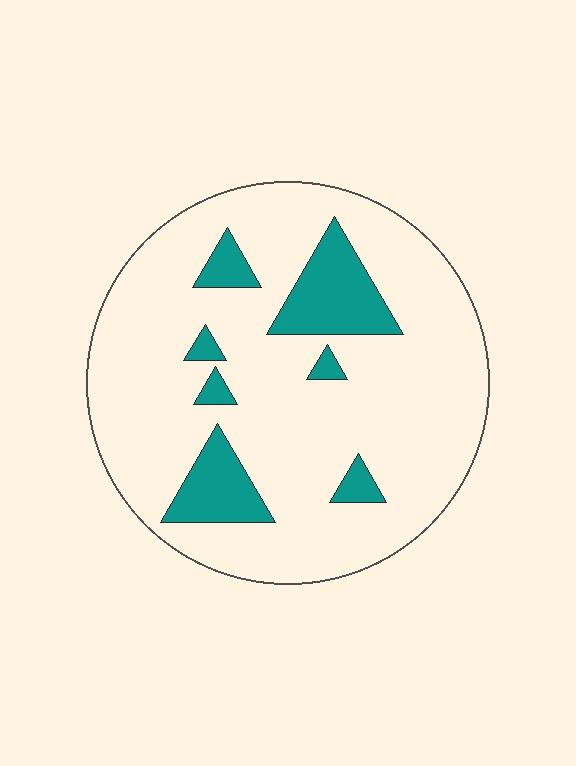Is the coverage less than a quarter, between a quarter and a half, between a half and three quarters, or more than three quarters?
Less than a quarter.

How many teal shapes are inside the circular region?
7.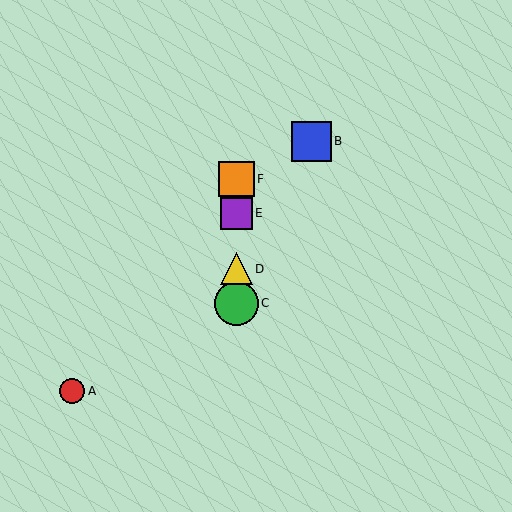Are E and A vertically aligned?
No, E is at x≈236 and A is at x≈72.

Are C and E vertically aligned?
Yes, both are at x≈236.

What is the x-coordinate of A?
Object A is at x≈72.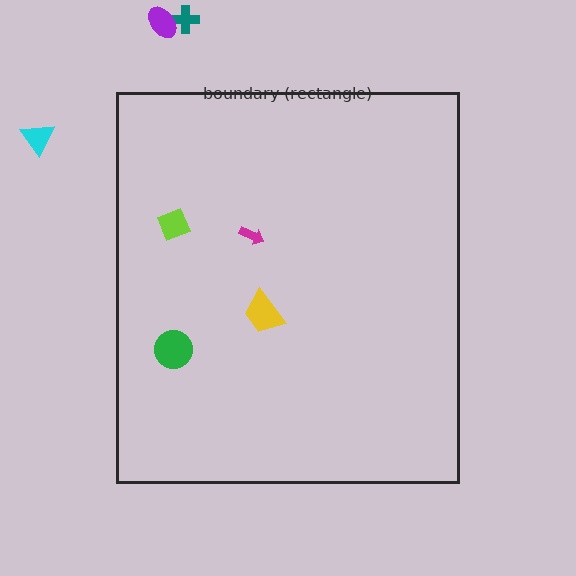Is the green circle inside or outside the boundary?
Inside.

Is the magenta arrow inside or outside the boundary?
Inside.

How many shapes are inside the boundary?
4 inside, 3 outside.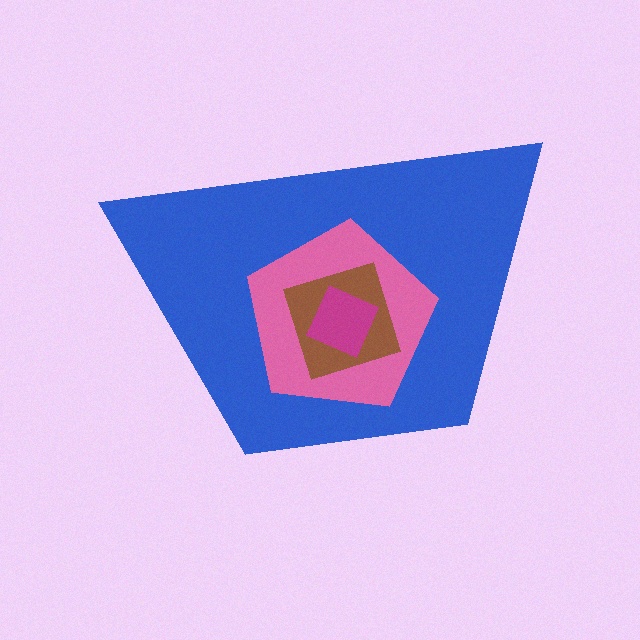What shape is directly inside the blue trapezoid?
The pink pentagon.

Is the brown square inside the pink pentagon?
Yes.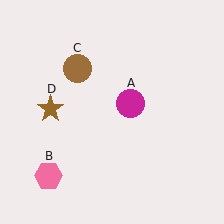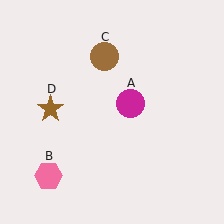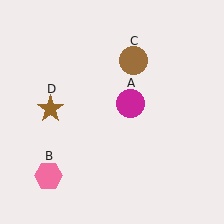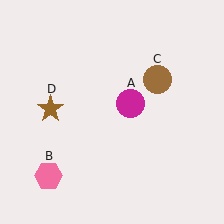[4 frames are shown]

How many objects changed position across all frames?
1 object changed position: brown circle (object C).